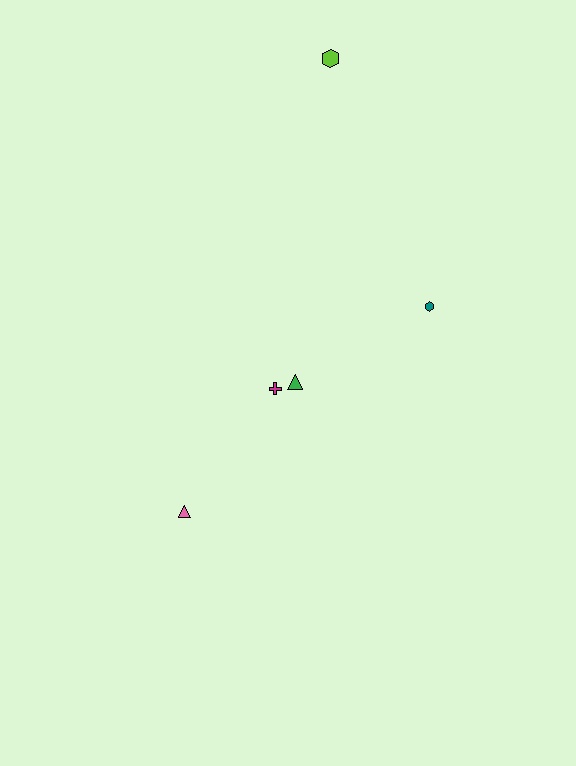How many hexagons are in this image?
There are 2 hexagons.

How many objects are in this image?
There are 5 objects.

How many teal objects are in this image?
There is 1 teal object.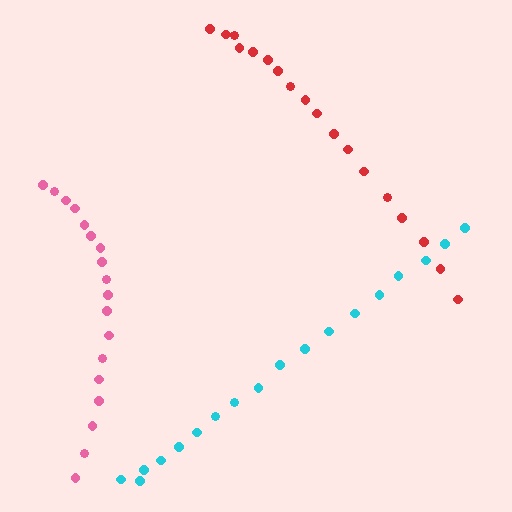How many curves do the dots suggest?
There are 3 distinct paths.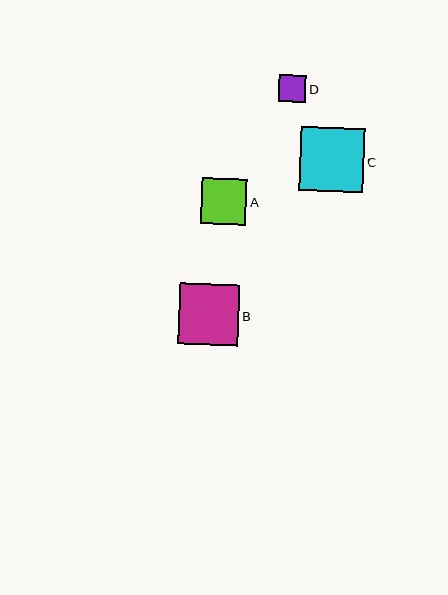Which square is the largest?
Square C is the largest with a size of approximately 65 pixels.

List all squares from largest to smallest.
From largest to smallest: C, B, A, D.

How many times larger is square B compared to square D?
Square B is approximately 2.2 times the size of square D.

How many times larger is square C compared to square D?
Square C is approximately 2.4 times the size of square D.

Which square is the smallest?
Square D is the smallest with a size of approximately 27 pixels.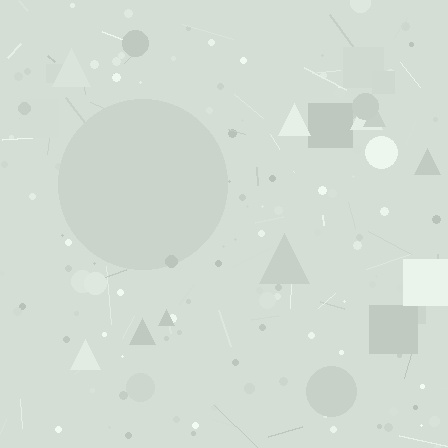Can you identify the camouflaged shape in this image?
The camouflaged shape is a circle.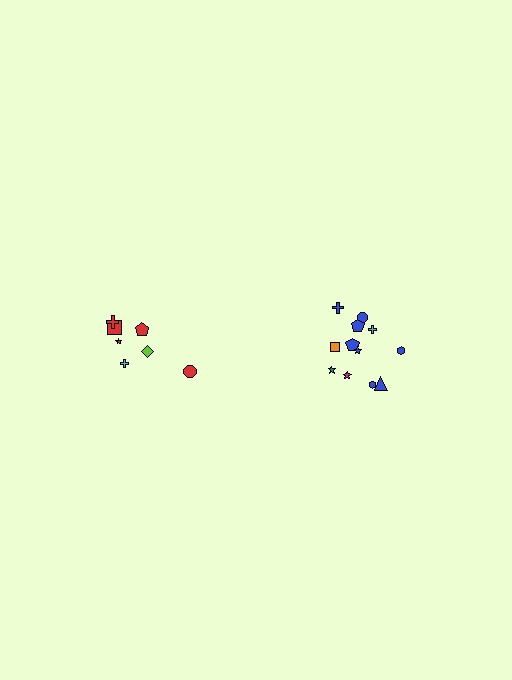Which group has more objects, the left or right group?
The right group.